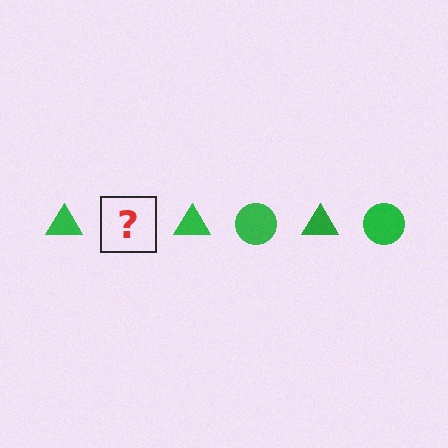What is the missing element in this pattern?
The missing element is a green circle.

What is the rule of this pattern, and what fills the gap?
The rule is that the pattern cycles through triangle, circle shapes in green. The gap should be filled with a green circle.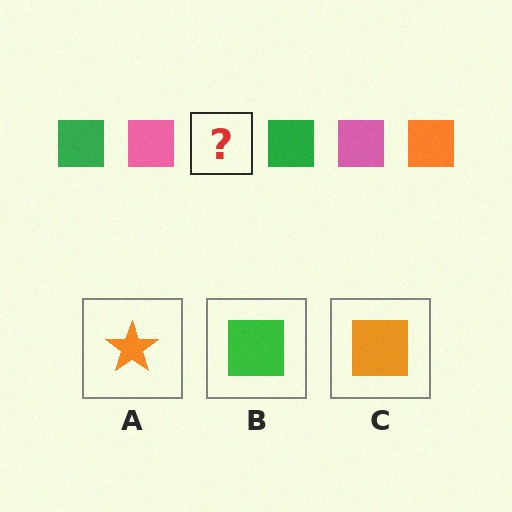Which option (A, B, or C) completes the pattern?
C.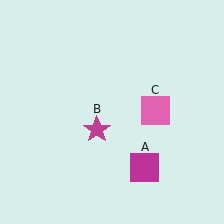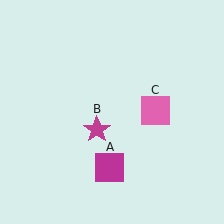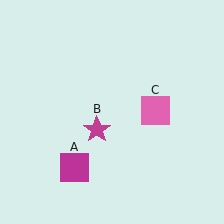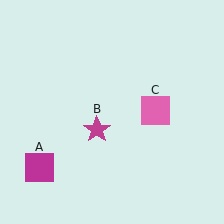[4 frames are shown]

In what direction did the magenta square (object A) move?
The magenta square (object A) moved left.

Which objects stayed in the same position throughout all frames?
Magenta star (object B) and pink square (object C) remained stationary.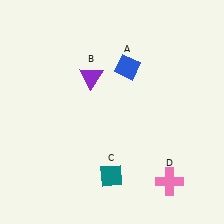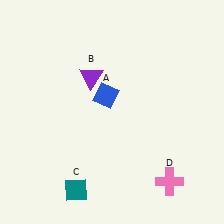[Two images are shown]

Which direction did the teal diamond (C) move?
The teal diamond (C) moved left.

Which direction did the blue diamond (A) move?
The blue diamond (A) moved down.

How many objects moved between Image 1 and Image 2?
2 objects moved between the two images.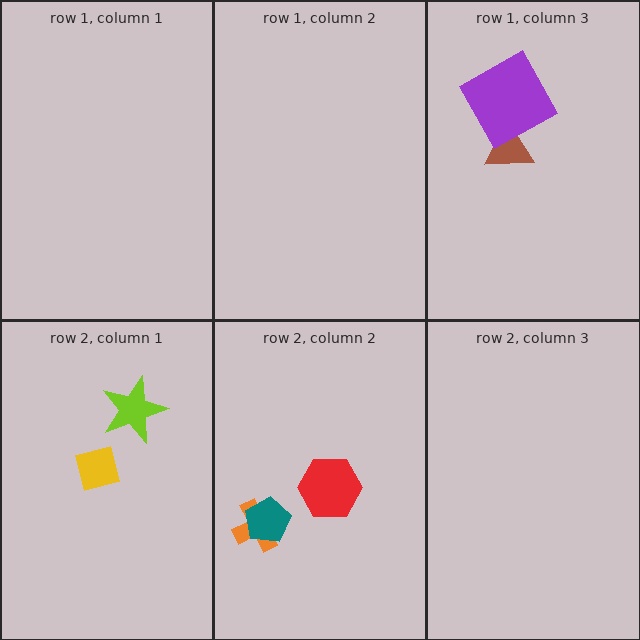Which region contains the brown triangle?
The row 1, column 3 region.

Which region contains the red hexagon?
The row 2, column 2 region.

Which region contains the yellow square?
The row 2, column 1 region.